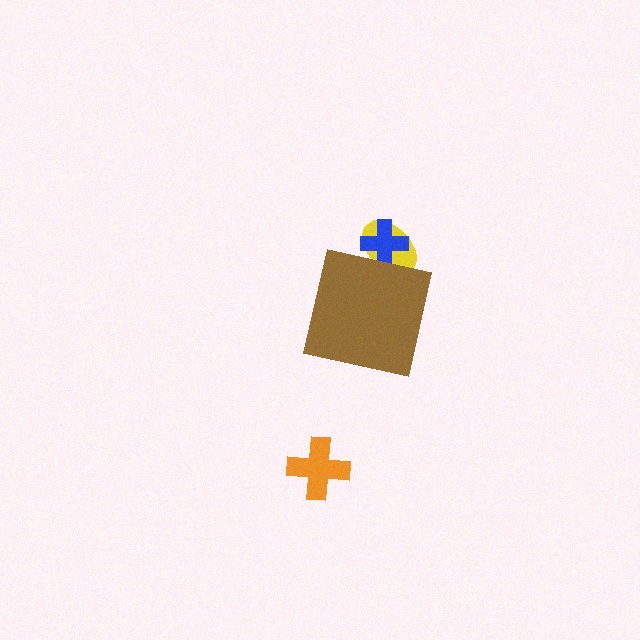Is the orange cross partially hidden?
No, the orange cross is fully visible.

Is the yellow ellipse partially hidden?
Yes, the yellow ellipse is partially hidden behind the brown square.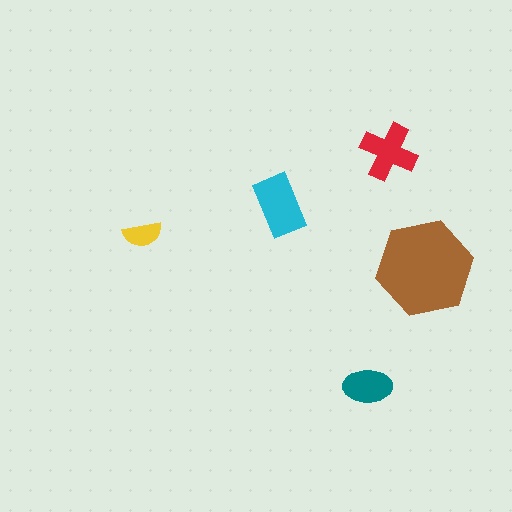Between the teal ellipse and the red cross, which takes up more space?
The red cross.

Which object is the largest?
The brown hexagon.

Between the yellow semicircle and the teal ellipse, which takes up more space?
The teal ellipse.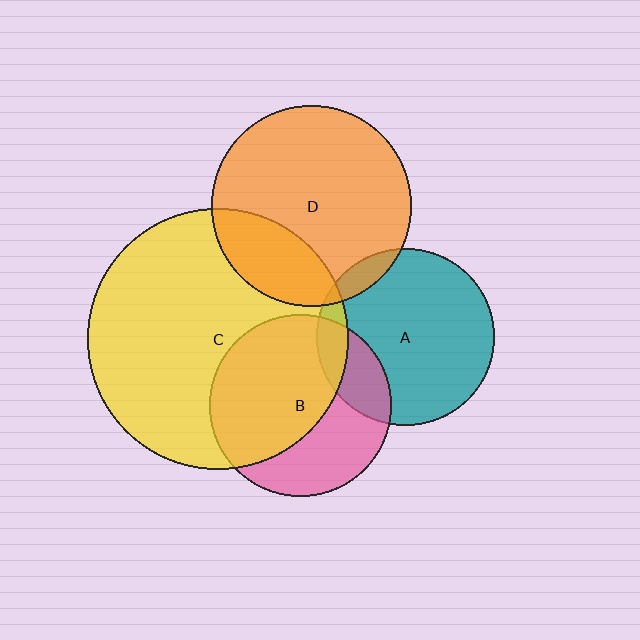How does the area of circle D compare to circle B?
Approximately 1.2 times.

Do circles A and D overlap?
Yes.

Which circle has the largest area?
Circle C (yellow).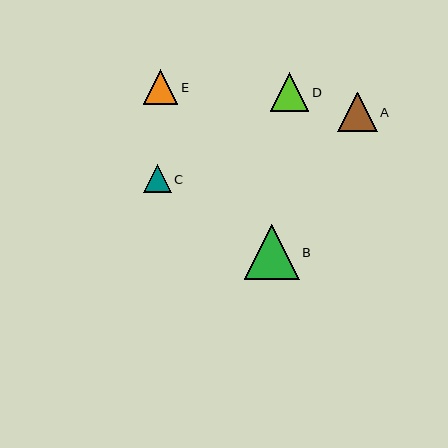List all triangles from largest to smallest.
From largest to smallest: B, A, D, E, C.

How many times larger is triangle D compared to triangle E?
Triangle D is approximately 1.1 times the size of triangle E.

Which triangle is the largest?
Triangle B is the largest with a size of approximately 55 pixels.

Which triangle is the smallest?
Triangle C is the smallest with a size of approximately 28 pixels.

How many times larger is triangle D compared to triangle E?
Triangle D is approximately 1.1 times the size of triangle E.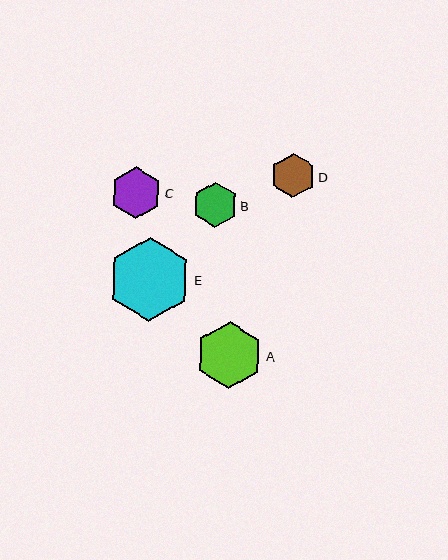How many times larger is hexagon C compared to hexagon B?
Hexagon C is approximately 1.1 times the size of hexagon B.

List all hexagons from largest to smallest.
From largest to smallest: E, A, C, B, D.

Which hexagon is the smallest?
Hexagon D is the smallest with a size of approximately 45 pixels.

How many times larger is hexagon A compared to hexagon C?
Hexagon A is approximately 1.3 times the size of hexagon C.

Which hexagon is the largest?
Hexagon E is the largest with a size of approximately 84 pixels.